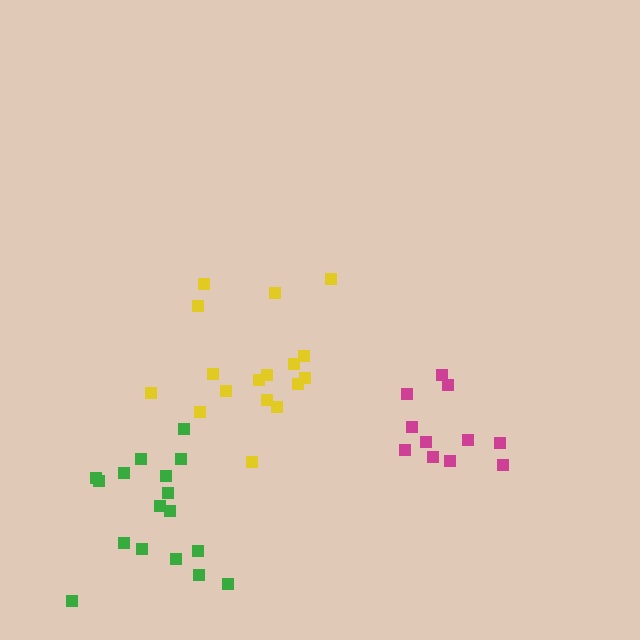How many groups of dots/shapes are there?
There are 3 groups.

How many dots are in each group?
Group 1: 17 dots, Group 2: 11 dots, Group 3: 17 dots (45 total).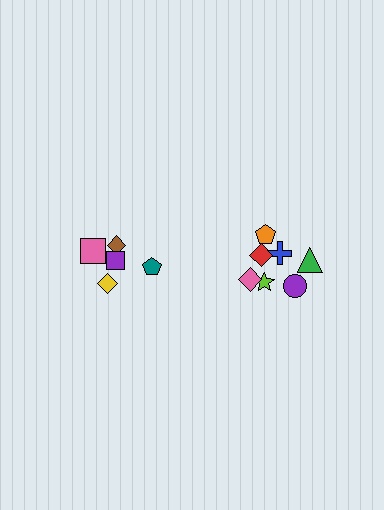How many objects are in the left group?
There are 5 objects.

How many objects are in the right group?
There are 7 objects.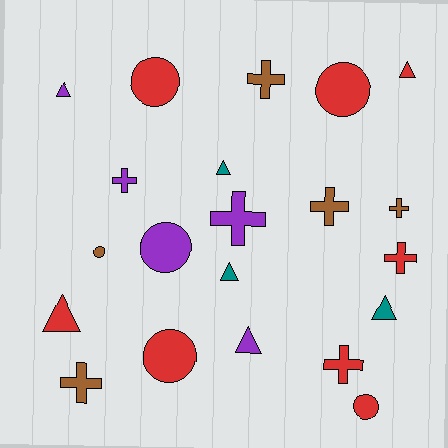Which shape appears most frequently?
Cross, with 8 objects.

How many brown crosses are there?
There are 4 brown crosses.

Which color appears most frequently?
Red, with 8 objects.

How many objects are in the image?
There are 21 objects.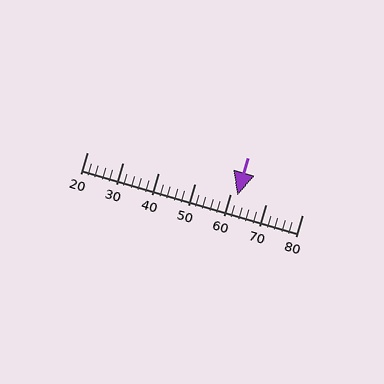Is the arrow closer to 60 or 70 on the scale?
The arrow is closer to 60.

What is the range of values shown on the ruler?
The ruler shows values from 20 to 80.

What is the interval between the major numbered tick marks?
The major tick marks are spaced 10 units apart.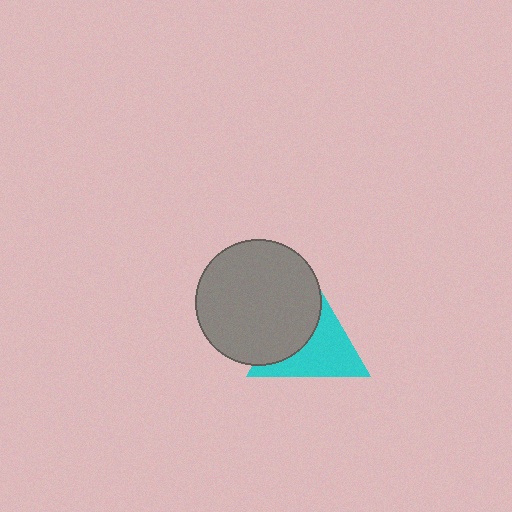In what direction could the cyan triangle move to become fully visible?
The cyan triangle could move right. That would shift it out from behind the gray circle entirely.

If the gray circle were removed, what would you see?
You would see the complete cyan triangle.